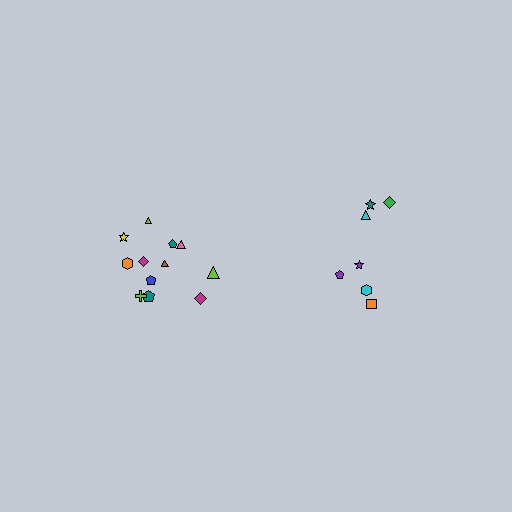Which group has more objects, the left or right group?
The left group.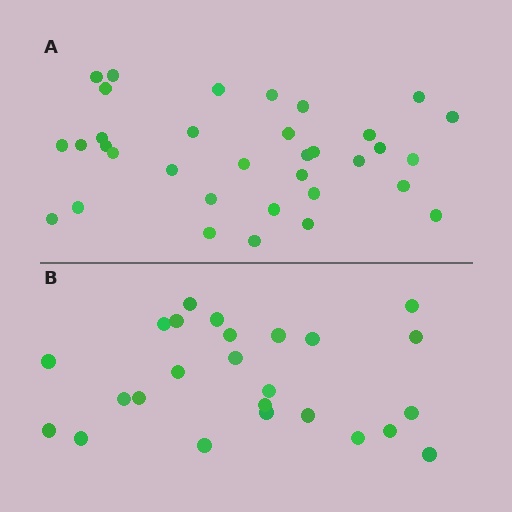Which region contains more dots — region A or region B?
Region A (the top region) has more dots.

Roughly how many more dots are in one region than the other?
Region A has roughly 8 or so more dots than region B.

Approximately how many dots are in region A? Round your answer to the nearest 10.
About 30 dots. (The exact count is 34, which rounds to 30.)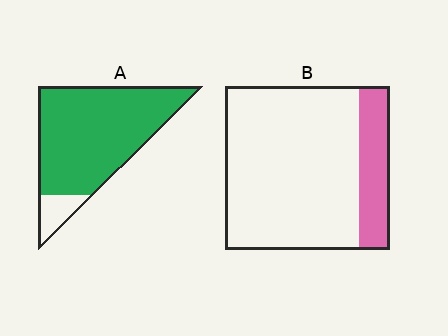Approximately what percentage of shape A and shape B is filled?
A is approximately 90% and B is approximately 20%.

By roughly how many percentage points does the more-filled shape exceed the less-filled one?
By roughly 70 percentage points (A over B).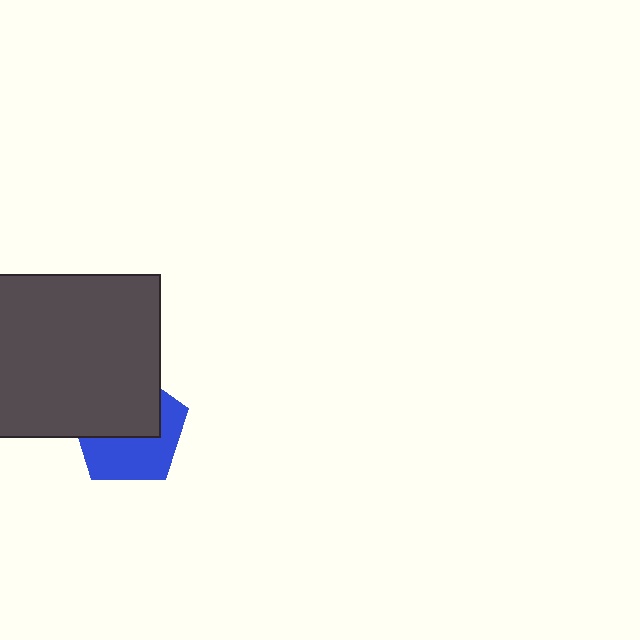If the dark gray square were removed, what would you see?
You would see the complete blue pentagon.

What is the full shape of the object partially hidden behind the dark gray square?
The partially hidden object is a blue pentagon.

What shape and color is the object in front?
The object in front is a dark gray square.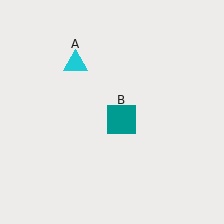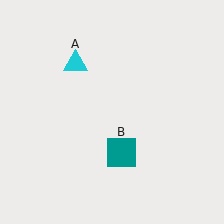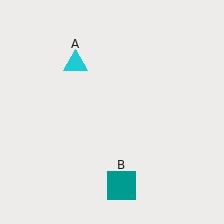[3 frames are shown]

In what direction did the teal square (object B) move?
The teal square (object B) moved down.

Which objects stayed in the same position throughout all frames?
Cyan triangle (object A) remained stationary.